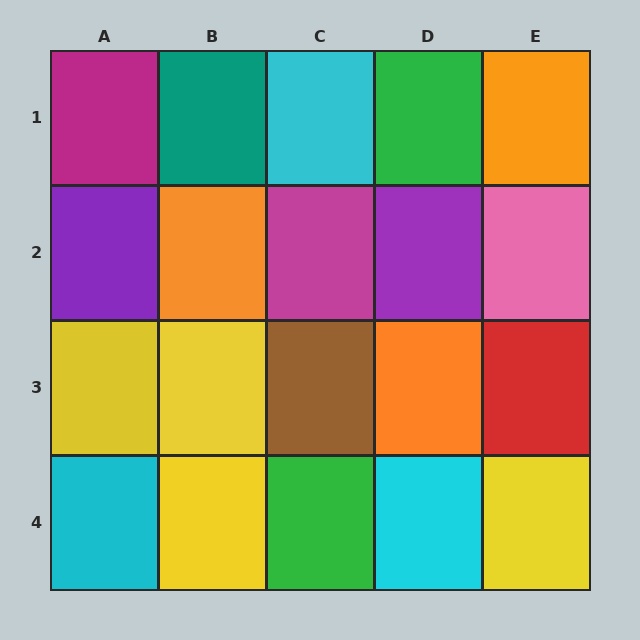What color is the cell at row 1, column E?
Orange.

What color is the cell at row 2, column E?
Pink.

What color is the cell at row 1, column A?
Magenta.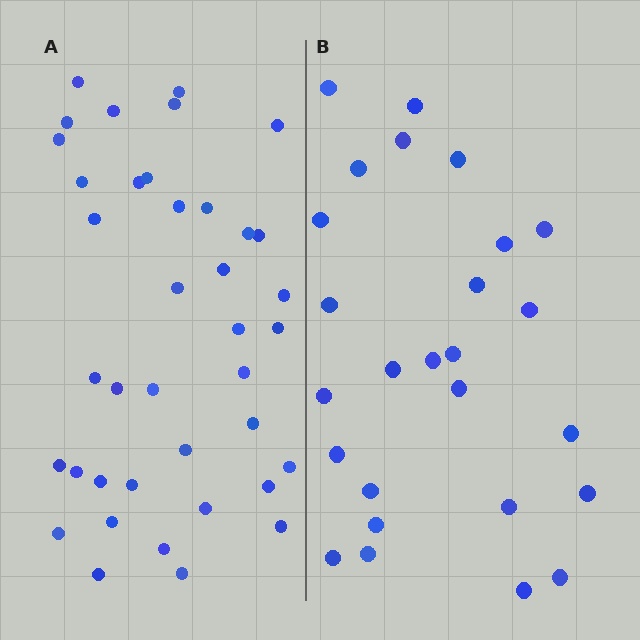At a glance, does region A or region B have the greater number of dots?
Region A (the left region) has more dots.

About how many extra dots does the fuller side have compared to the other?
Region A has approximately 15 more dots than region B.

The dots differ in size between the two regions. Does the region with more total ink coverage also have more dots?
No. Region B has more total ink coverage because its dots are larger, but region A actually contains more individual dots. Total area can be misleading — the number of items is what matters here.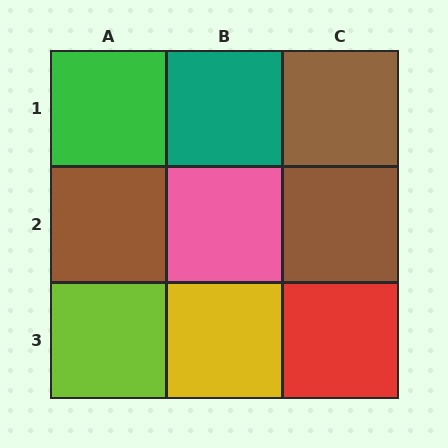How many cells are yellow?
1 cell is yellow.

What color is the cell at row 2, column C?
Brown.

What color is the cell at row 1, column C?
Brown.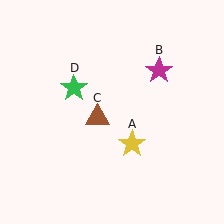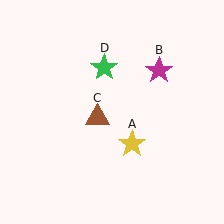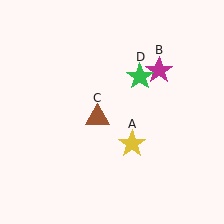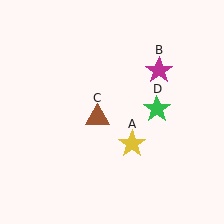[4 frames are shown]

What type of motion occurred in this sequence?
The green star (object D) rotated clockwise around the center of the scene.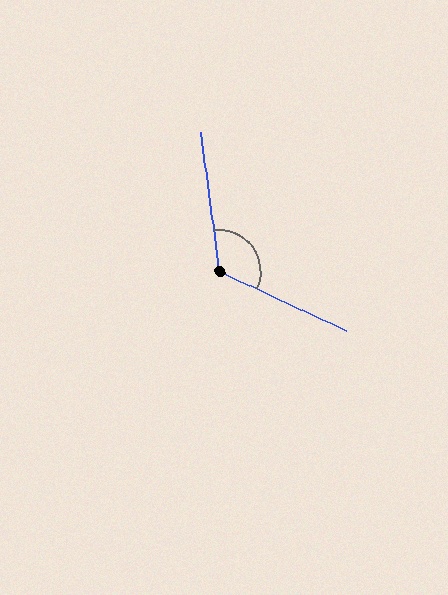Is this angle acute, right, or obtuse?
It is obtuse.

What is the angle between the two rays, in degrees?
Approximately 122 degrees.